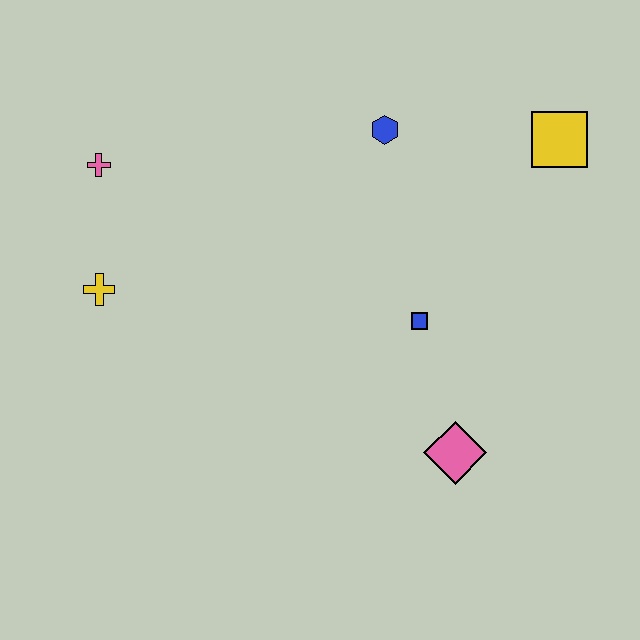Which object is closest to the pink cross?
The yellow cross is closest to the pink cross.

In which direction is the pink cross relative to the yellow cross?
The pink cross is above the yellow cross.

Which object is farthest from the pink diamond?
The pink cross is farthest from the pink diamond.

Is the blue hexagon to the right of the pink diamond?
No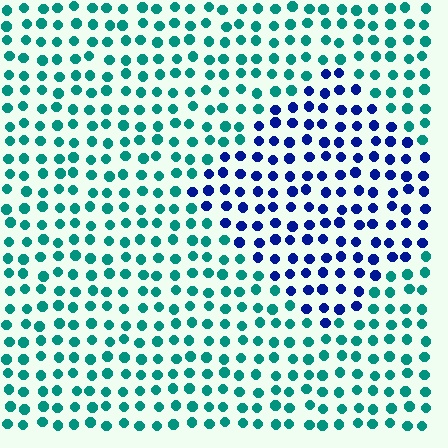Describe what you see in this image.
The image is filled with small teal elements in a uniform arrangement. A diamond-shaped region is visible where the elements are tinted to a slightly different hue, forming a subtle color boundary.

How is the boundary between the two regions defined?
The boundary is defined purely by a slight shift in hue (about 61 degrees). Spacing, size, and orientation are identical on both sides.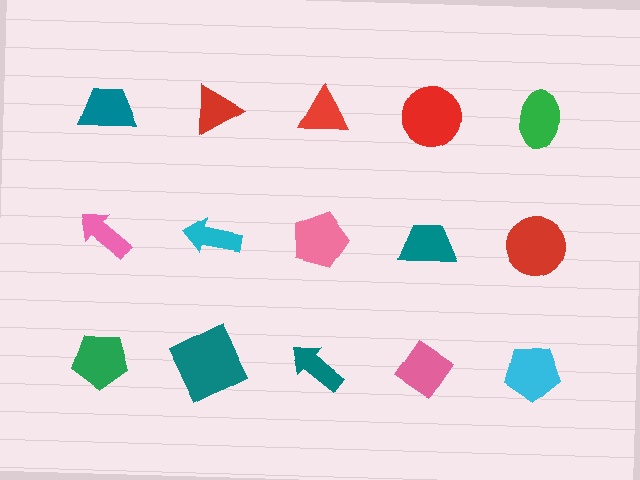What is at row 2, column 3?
A pink pentagon.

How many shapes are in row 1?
5 shapes.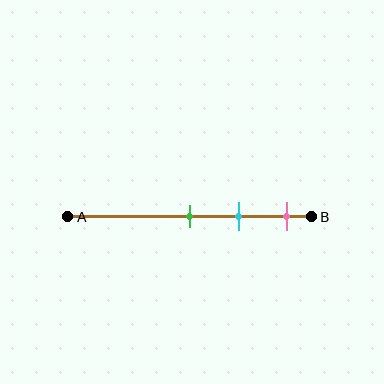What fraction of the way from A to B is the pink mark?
The pink mark is approximately 90% (0.9) of the way from A to B.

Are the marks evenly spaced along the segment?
Yes, the marks are approximately evenly spaced.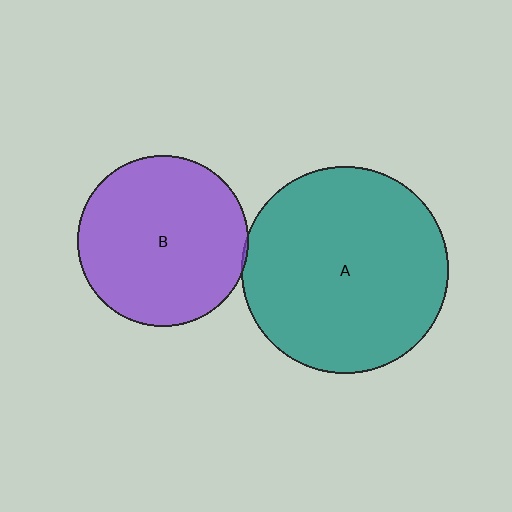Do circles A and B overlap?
Yes.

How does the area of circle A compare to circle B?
Approximately 1.5 times.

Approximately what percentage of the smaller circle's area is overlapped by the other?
Approximately 5%.